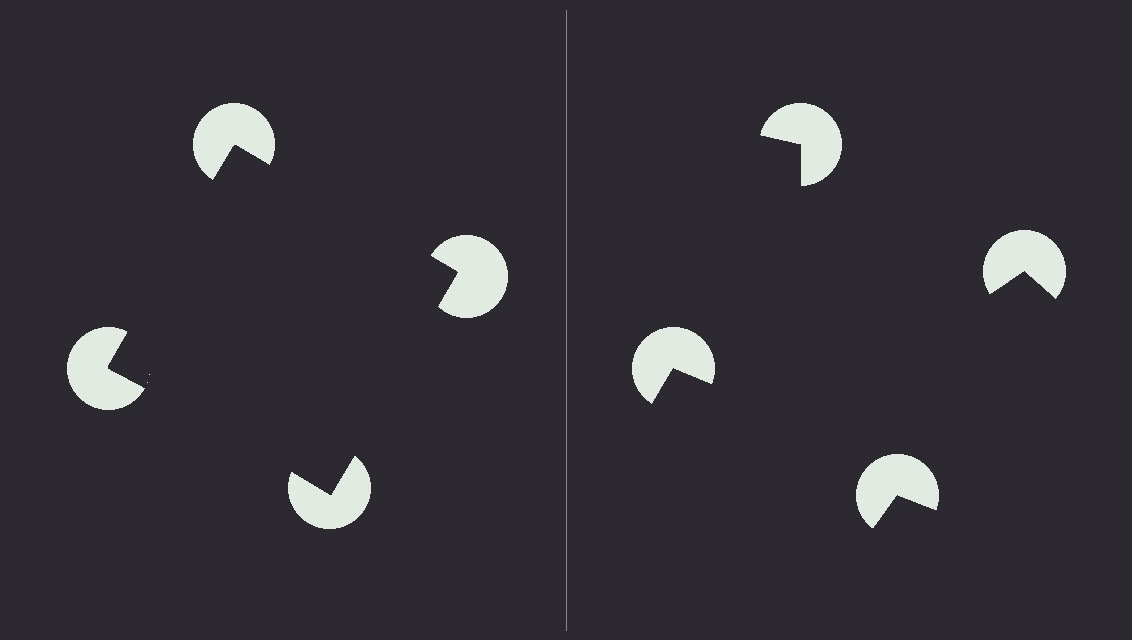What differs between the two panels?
The pac-man discs are positioned identically on both sides; only the wedge orientations differ. On the left they align to a square; on the right they are misaligned.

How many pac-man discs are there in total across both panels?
8 — 4 on each side.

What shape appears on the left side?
An illusory square.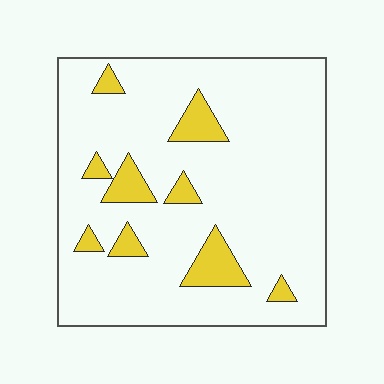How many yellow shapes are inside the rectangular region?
9.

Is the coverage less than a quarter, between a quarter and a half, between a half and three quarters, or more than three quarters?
Less than a quarter.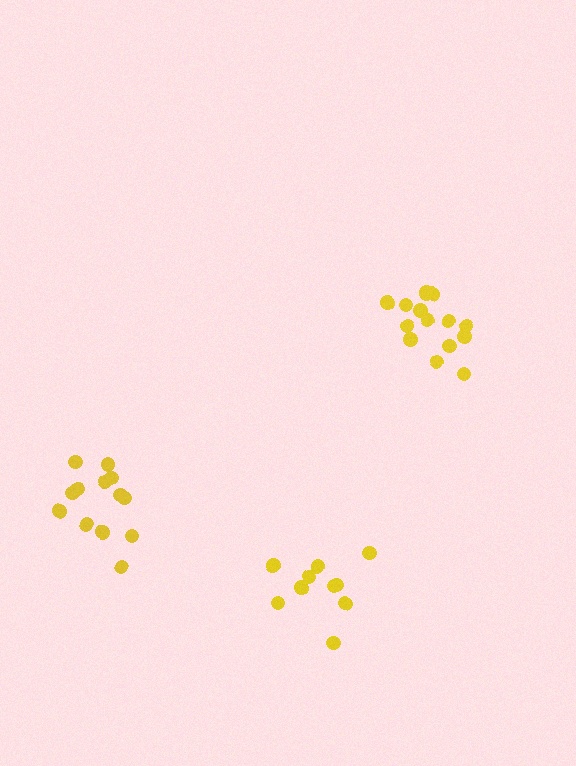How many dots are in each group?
Group 1: 15 dots, Group 2: 13 dots, Group 3: 10 dots (38 total).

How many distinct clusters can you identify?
There are 3 distinct clusters.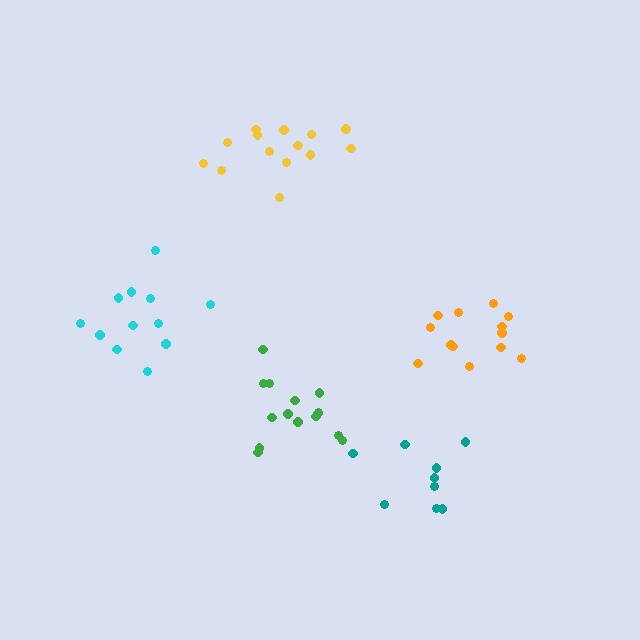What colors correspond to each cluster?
The clusters are colored: cyan, yellow, teal, green, orange.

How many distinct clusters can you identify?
There are 5 distinct clusters.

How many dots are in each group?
Group 1: 12 dots, Group 2: 14 dots, Group 3: 9 dots, Group 4: 15 dots, Group 5: 13 dots (63 total).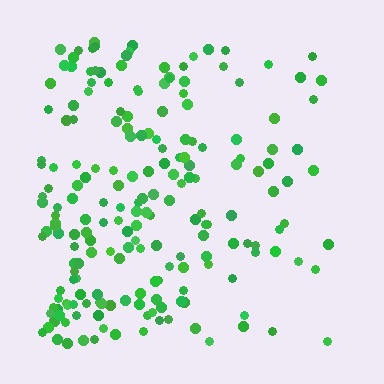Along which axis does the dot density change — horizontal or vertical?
Horizontal.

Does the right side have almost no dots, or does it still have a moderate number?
Still a moderate number, just noticeably fewer than the left.